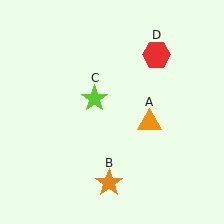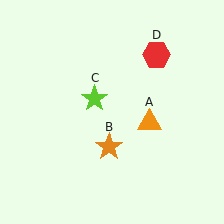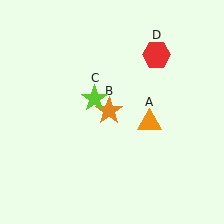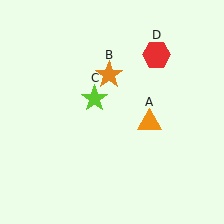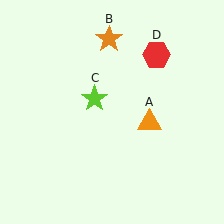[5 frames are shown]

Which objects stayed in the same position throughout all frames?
Orange triangle (object A) and lime star (object C) and red hexagon (object D) remained stationary.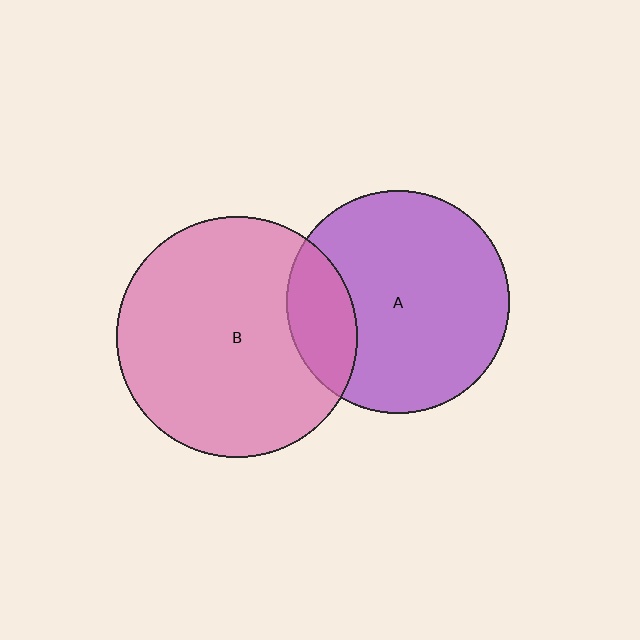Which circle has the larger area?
Circle B (pink).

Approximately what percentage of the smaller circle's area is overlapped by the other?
Approximately 20%.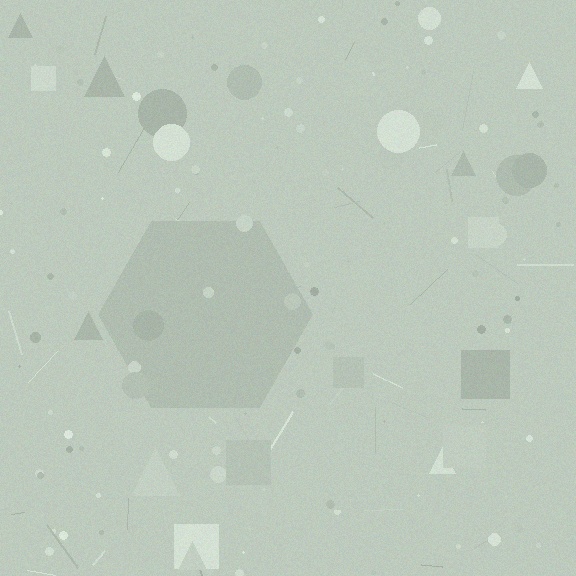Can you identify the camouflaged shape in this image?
The camouflaged shape is a hexagon.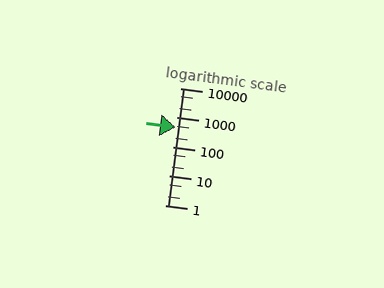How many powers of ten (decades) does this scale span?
The scale spans 4 decades, from 1 to 10000.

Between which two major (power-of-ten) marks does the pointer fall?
The pointer is between 100 and 1000.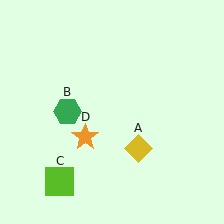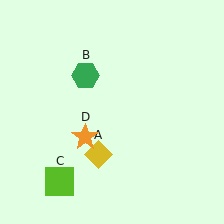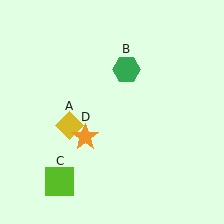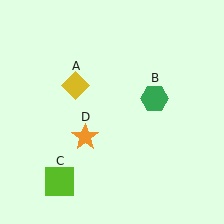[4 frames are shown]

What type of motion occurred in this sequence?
The yellow diamond (object A), green hexagon (object B) rotated clockwise around the center of the scene.